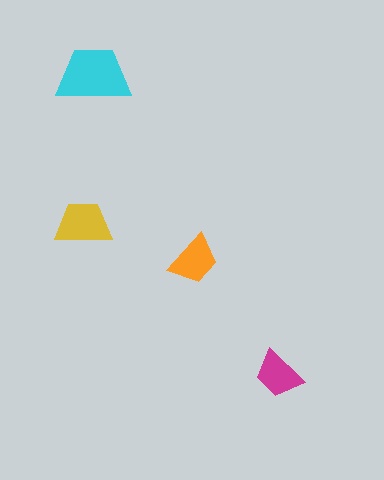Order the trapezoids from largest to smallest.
the cyan one, the yellow one, the orange one, the magenta one.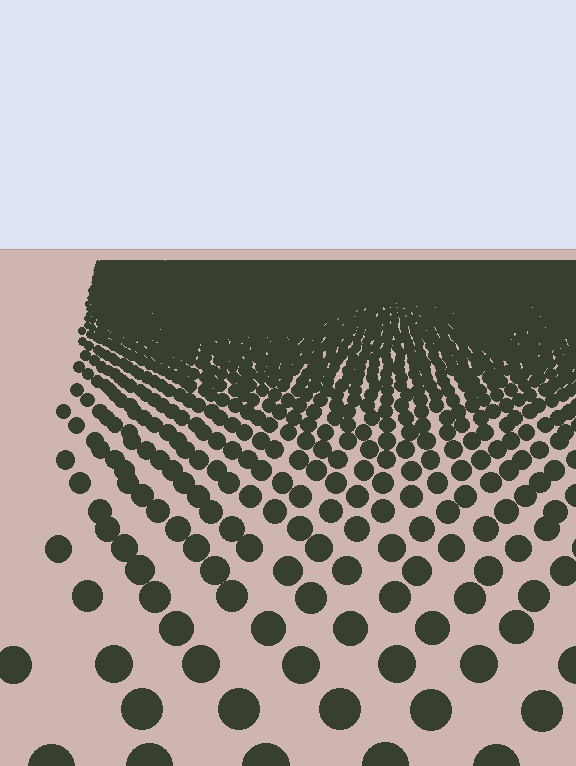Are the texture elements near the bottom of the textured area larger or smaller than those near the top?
Larger. Near the bottom, elements are closer to the viewer and appear at a bigger on-screen size.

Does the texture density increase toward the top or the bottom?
Density increases toward the top.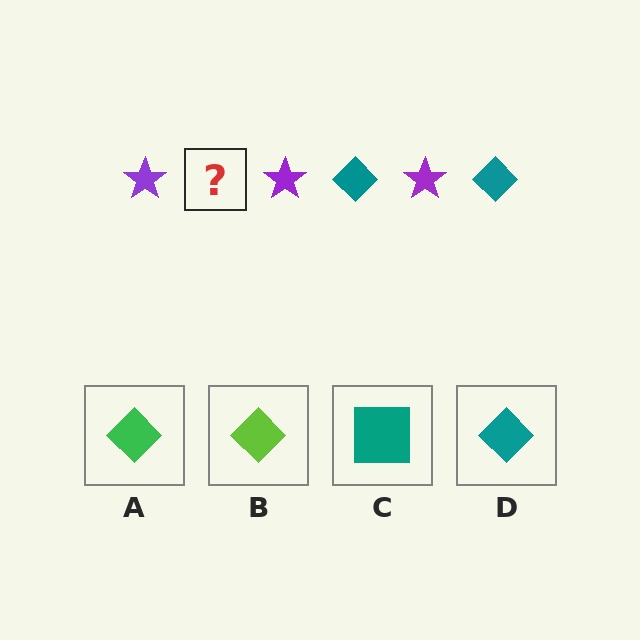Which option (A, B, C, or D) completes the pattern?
D.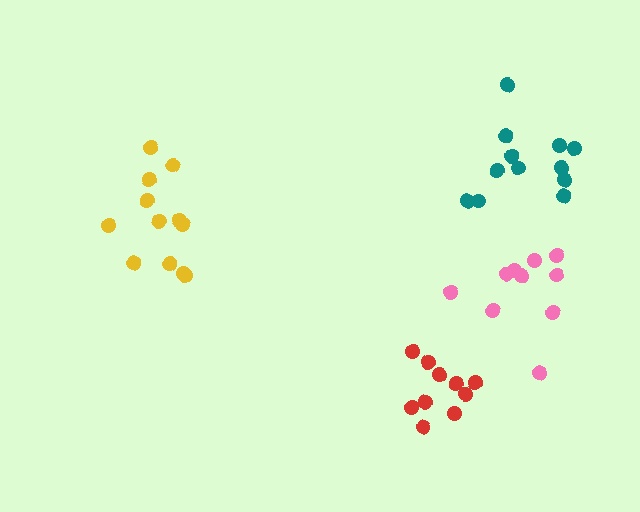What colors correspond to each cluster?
The clusters are colored: red, yellow, pink, teal.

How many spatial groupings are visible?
There are 4 spatial groupings.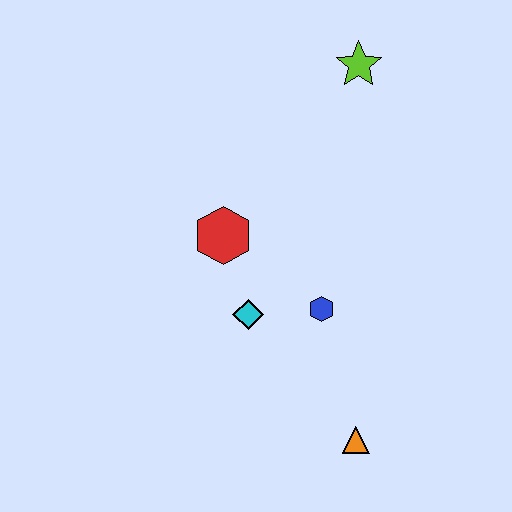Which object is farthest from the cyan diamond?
The lime star is farthest from the cyan diamond.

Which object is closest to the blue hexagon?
The cyan diamond is closest to the blue hexagon.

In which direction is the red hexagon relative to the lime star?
The red hexagon is below the lime star.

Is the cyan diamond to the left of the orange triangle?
Yes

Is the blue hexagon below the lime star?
Yes